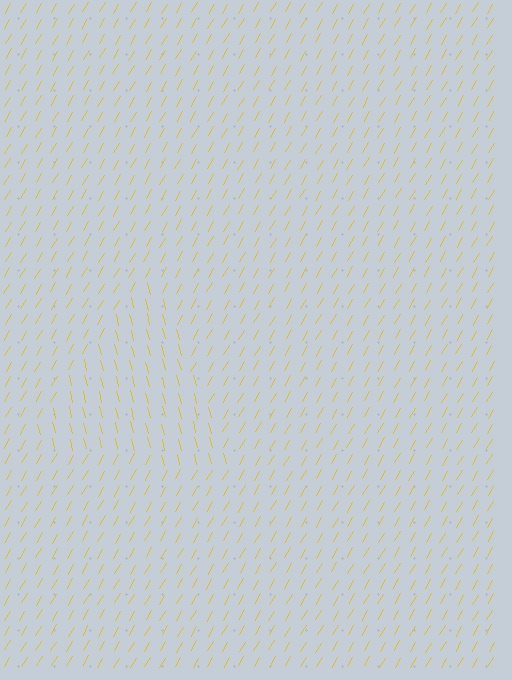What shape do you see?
I see a triangle.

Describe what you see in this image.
The image is filled with small yellow line segments. A triangle region in the image has lines oriented differently from the surrounding lines, creating a visible texture boundary.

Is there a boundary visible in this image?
Yes, there is a texture boundary formed by a change in line orientation.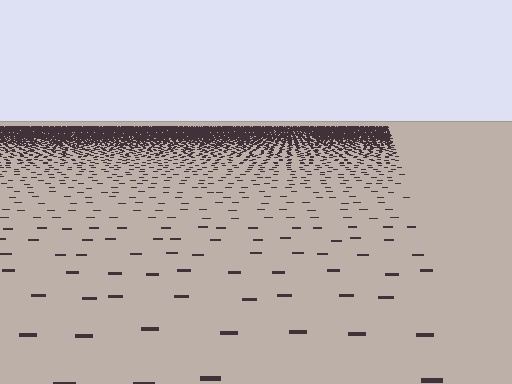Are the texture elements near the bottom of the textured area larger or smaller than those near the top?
Larger. Near the bottom, elements are closer to the viewer and appear at a bigger on-screen size.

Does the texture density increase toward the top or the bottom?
Density increases toward the top.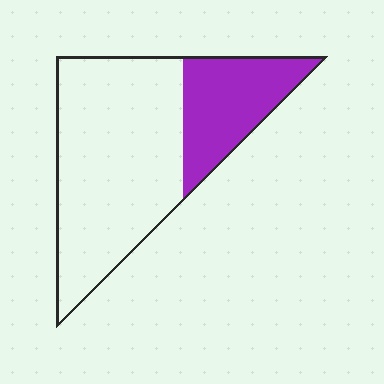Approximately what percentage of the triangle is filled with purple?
Approximately 30%.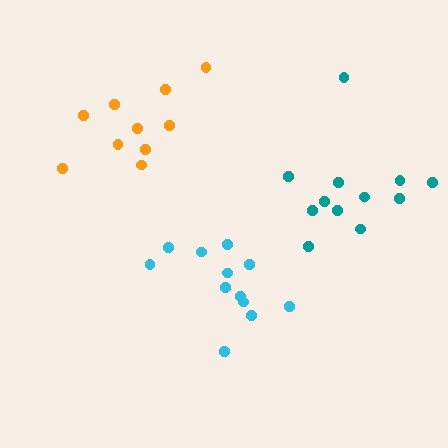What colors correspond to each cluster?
The clusters are colored: orange, cyan, teal.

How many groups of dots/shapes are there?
There are 3 groups.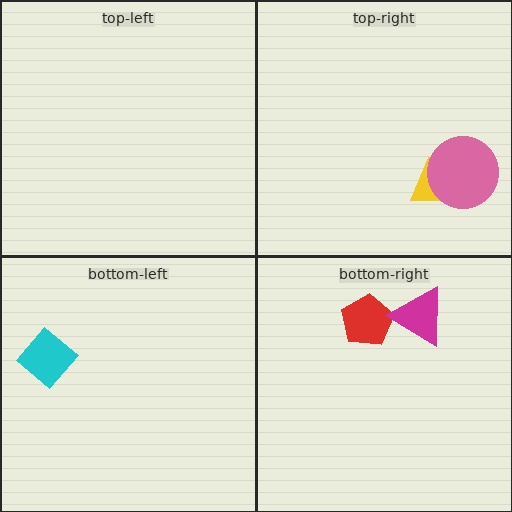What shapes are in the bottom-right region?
The red pentagon, the magenta triangle.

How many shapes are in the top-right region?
2.